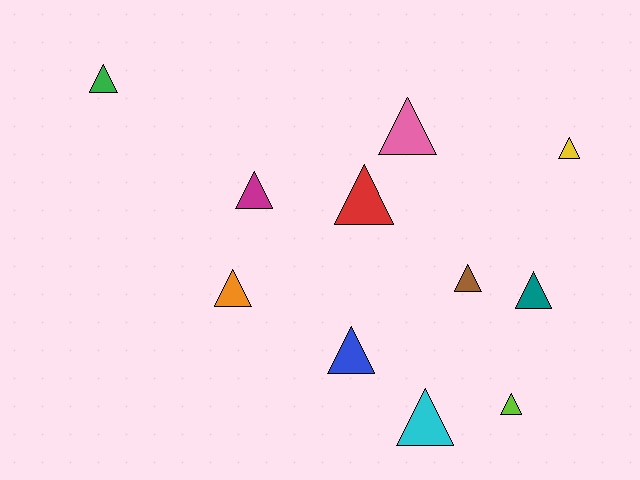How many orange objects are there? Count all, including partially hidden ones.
There is 1 orange object.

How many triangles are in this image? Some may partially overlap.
There are 11 triangles.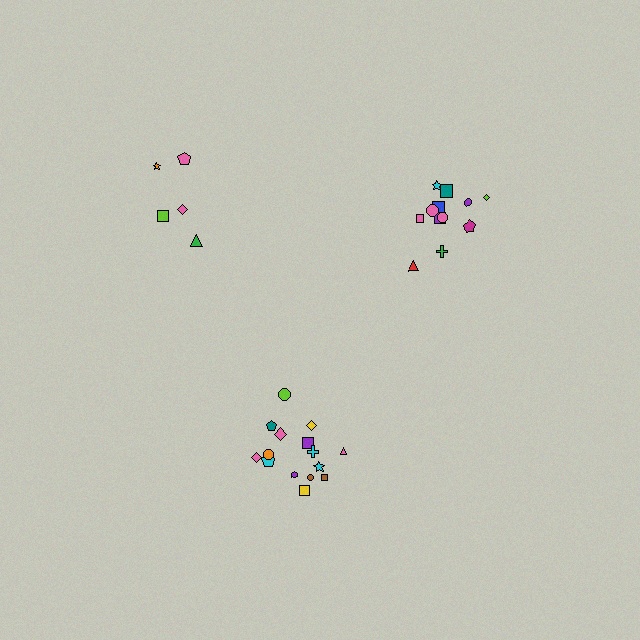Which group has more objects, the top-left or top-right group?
The top-right group.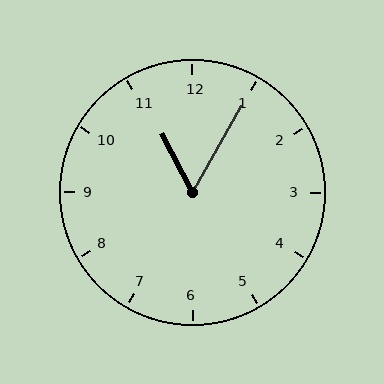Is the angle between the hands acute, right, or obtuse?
It is acute.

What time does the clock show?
11:05.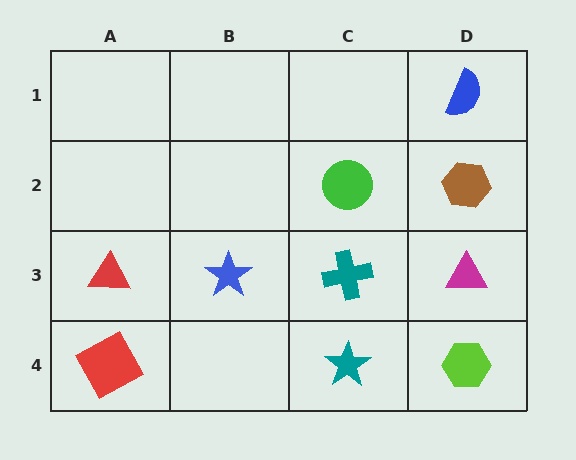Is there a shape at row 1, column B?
No, that cell is empty.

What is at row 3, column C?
A teal cross.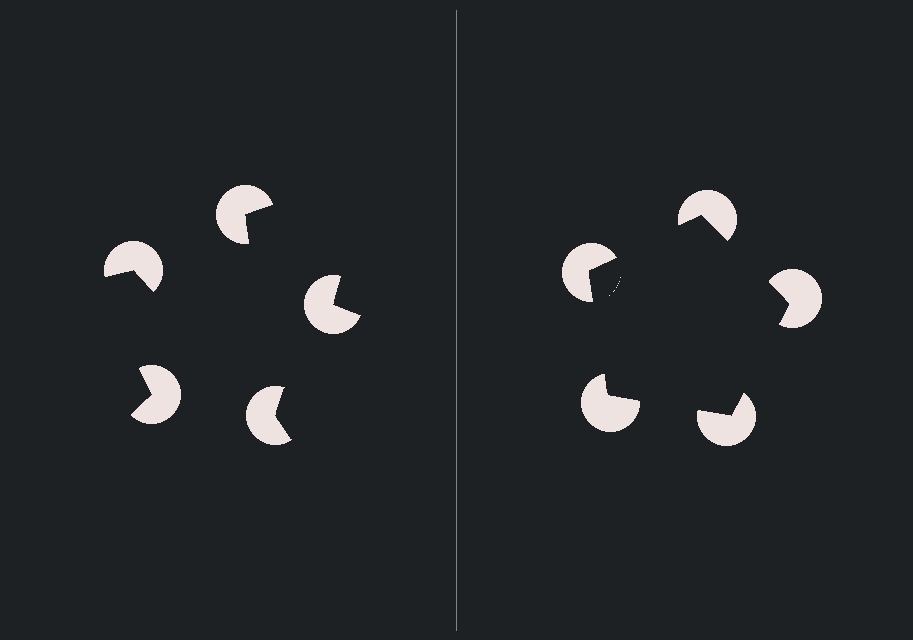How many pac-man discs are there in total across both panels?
10 — 5 on each side.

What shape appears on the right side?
An illusory pentagon.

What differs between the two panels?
The pac-man discs are positioned identically on both sides; only the wedge orientations differ. On the right they align to a pentagon; on the left they are misaligned.